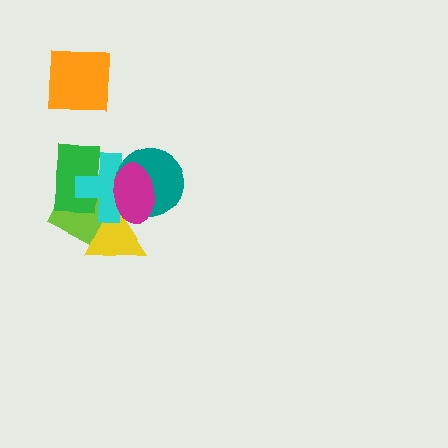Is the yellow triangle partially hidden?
Yes, it is partially covered by another shape.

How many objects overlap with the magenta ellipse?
4 objects overlap with the magenta ellipse.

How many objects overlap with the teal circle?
3 objects overlap with the teal circle.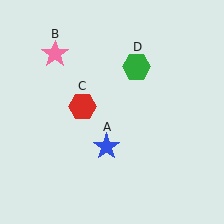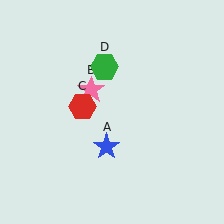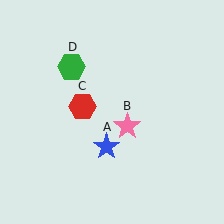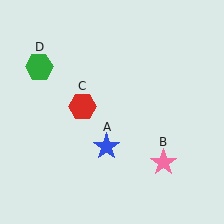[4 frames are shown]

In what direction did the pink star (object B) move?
The pink star (object B) moved down and to the right.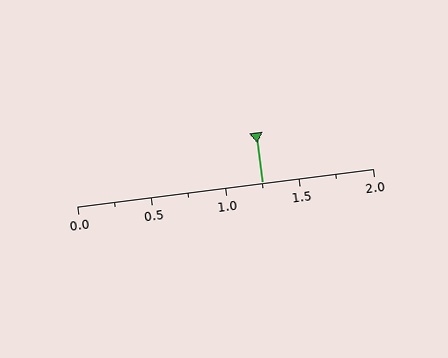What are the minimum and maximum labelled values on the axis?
The axis runs from 0.0 to 2.0.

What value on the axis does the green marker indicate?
The marker indicates approximately 1.25.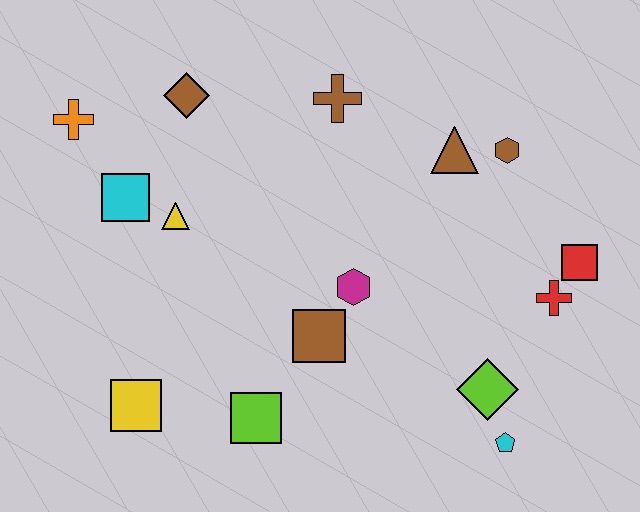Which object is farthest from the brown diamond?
The cyan pentagon is farthest from the brown diamond.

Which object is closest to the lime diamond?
The cyan pentagon is closest to the lime diamond.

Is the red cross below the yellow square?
No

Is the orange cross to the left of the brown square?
Yes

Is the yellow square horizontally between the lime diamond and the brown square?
No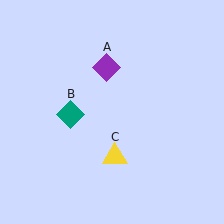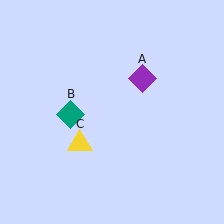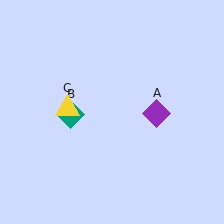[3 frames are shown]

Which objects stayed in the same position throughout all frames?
Teal diamond (object B) remained stationary.